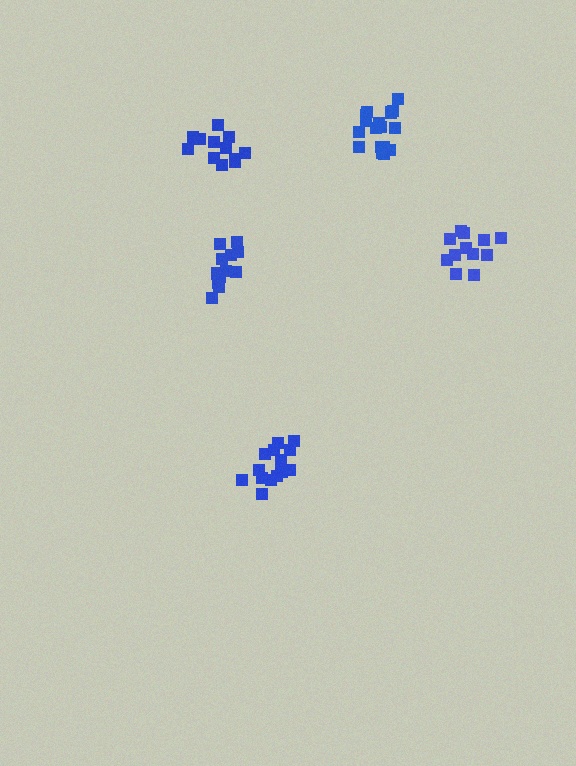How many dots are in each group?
Group 1: 13 dots, Group 2: 17 dots, Group 3: 12 dots, Group 4: 14 dots, Group 5: 12 dots (68 total).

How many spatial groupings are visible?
There are 5 spatial groupings.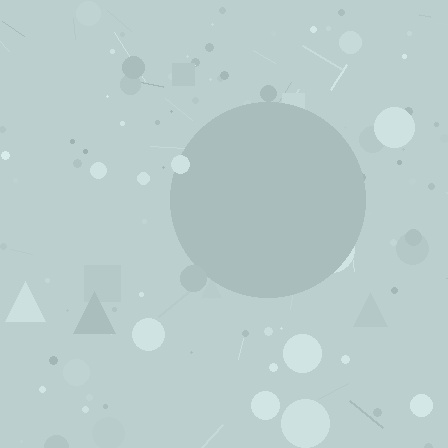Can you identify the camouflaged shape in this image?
The camouflaged shape is a circle.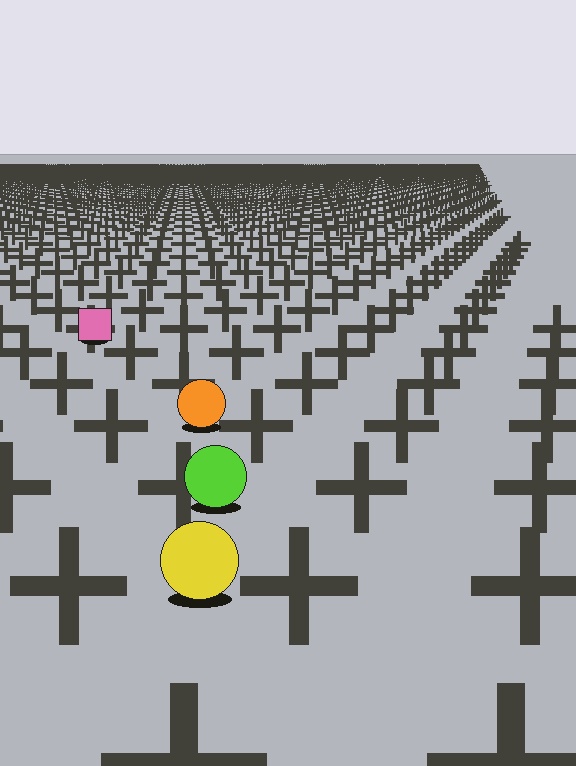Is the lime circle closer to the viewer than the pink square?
Yes. The lime circle is closer — you can tell from the texture gradient: the ground texture is coarser near it.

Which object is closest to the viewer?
The yellow circle is closest. The texture marks near it are larger and more spread out.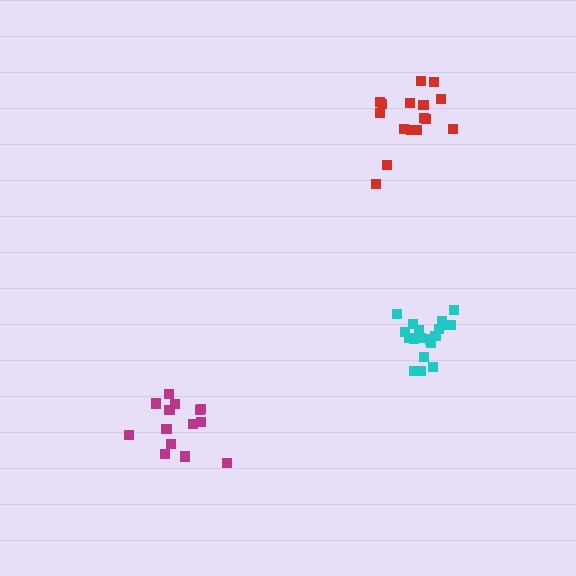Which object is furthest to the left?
The magenta cluster is leftmost.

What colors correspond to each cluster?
The clusters are colored: cyan, red, magenta.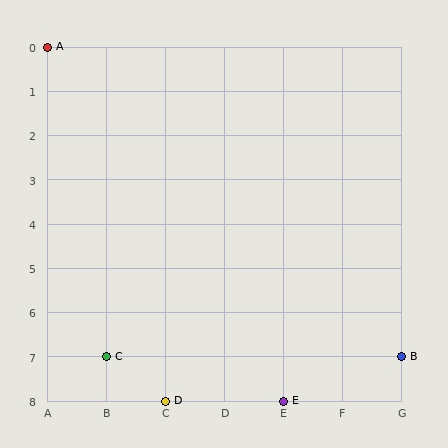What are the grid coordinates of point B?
Point B is at grid coordinates (G, 7).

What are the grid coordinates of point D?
Point D is at grid coordinates (C, 8).